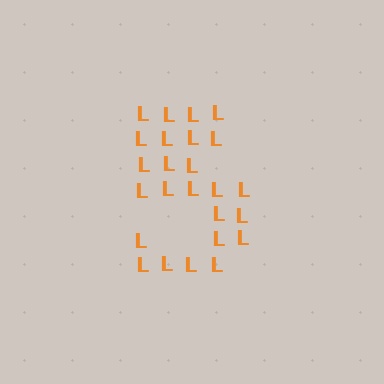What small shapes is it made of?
It is made of small letter L's.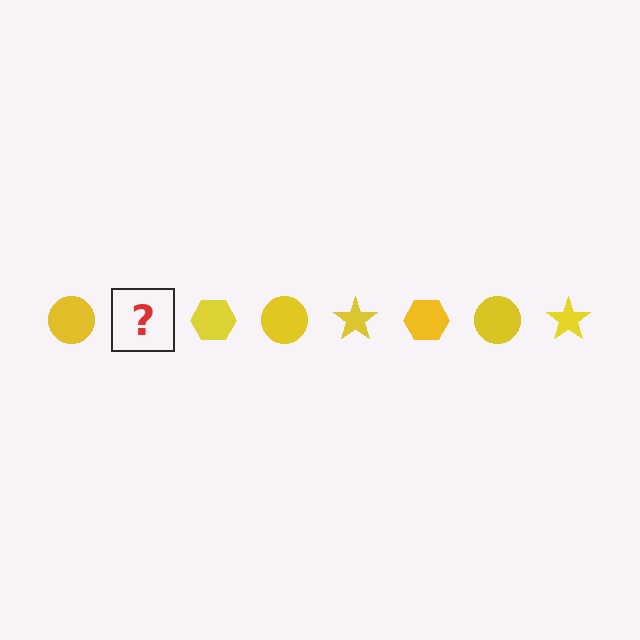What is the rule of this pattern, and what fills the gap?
The rule is that the pattern cycles through circle, star, hexagon shapes in yellow. The gap should be filled with a yellow star.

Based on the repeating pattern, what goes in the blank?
The blank should be a yellow star.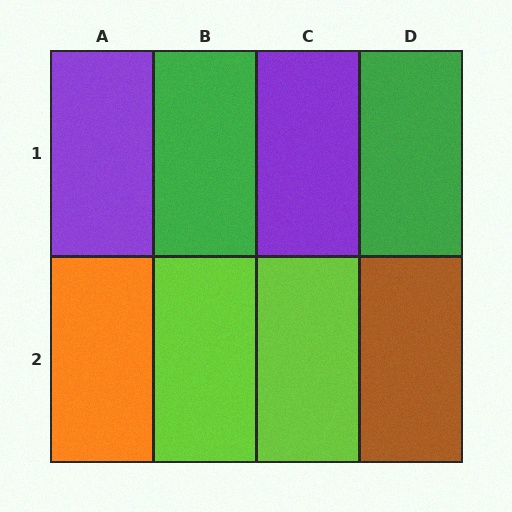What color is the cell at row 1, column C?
Purple.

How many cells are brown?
1 cell is brown.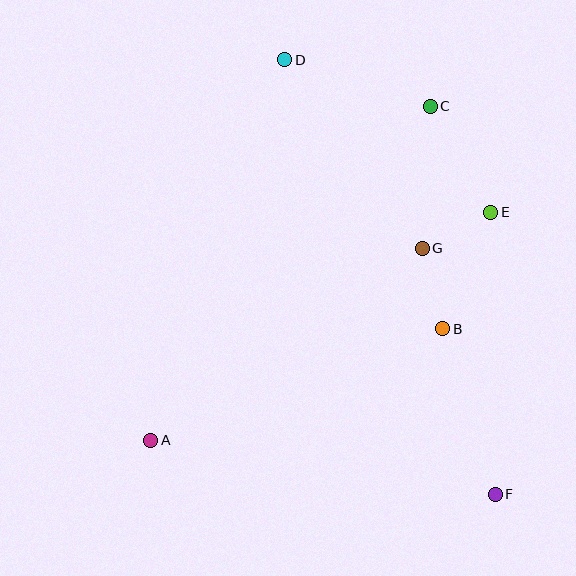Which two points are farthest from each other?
Points D and F are farthest from each other.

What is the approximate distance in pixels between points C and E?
The distance between C and E is approximately 122 pixels.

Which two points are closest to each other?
Points E and G are closest to each other.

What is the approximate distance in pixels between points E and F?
The distance between E and F is approximately 282 pixels.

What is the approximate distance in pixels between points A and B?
The distance between A and B is approximately 312 pixels.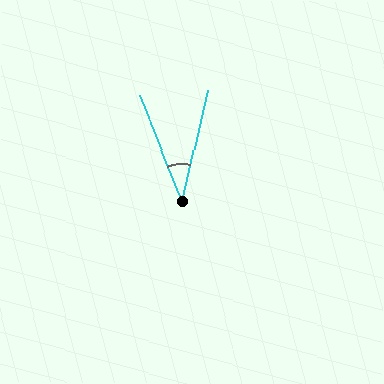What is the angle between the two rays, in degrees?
Approximately 35 degrees.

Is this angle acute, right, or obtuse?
It is acute.